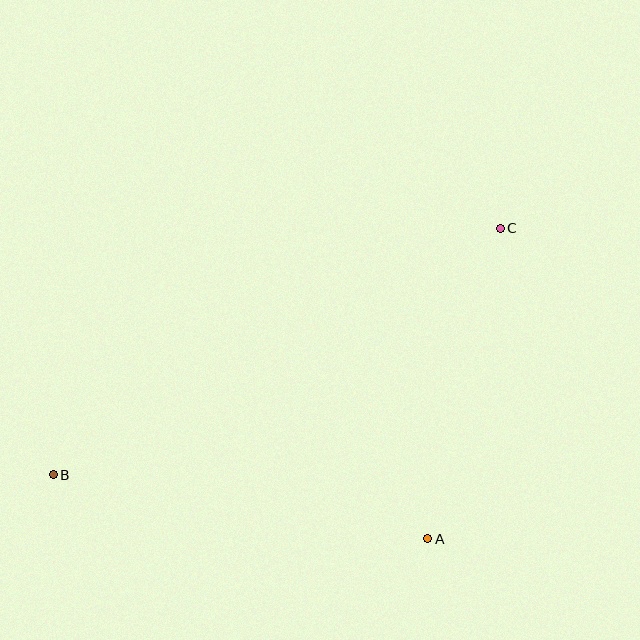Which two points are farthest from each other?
Points B and C are farthest from each other.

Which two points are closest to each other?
Points A and C are closest to each other.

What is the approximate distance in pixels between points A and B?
The distance between A and B is approximately 380 pixels.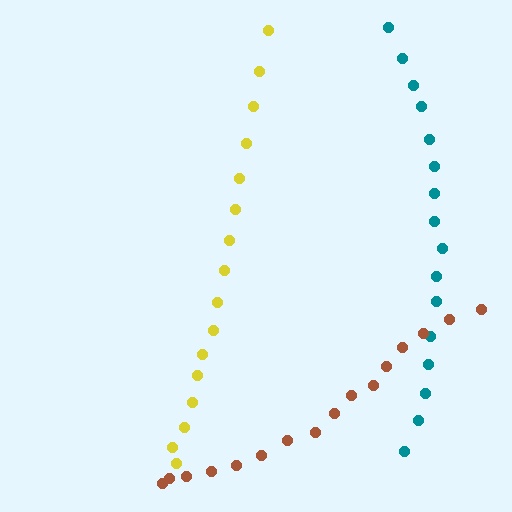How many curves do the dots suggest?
There are 3 distinct paths.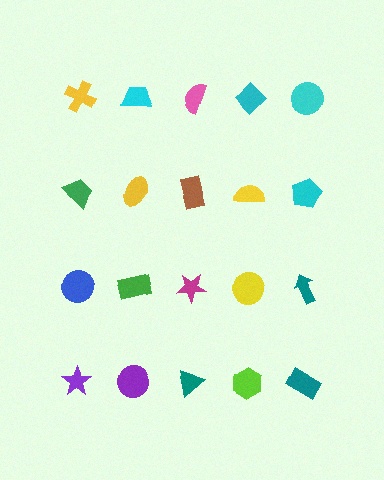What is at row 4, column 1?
A purple star.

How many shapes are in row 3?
5 shapes.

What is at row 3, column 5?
A teal arrow.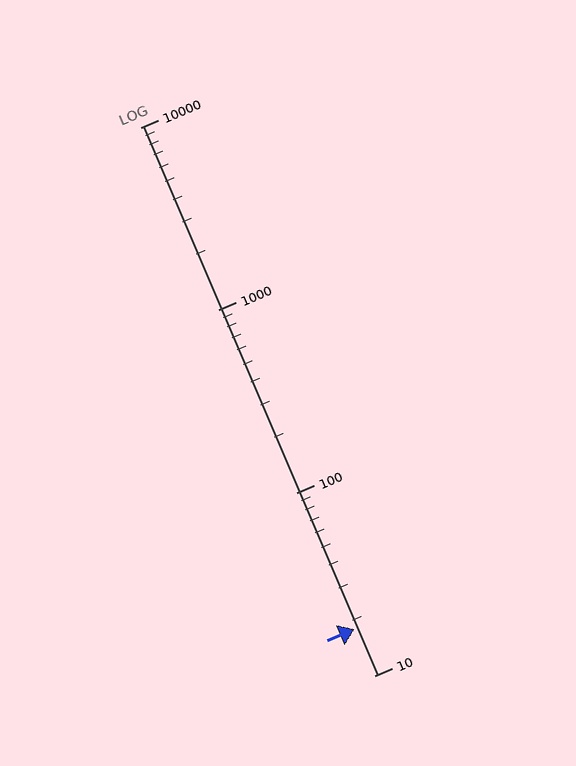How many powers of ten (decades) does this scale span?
The scale spans 3 decades, from 10 to 10000.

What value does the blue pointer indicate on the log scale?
The pointer indicates approximately 18.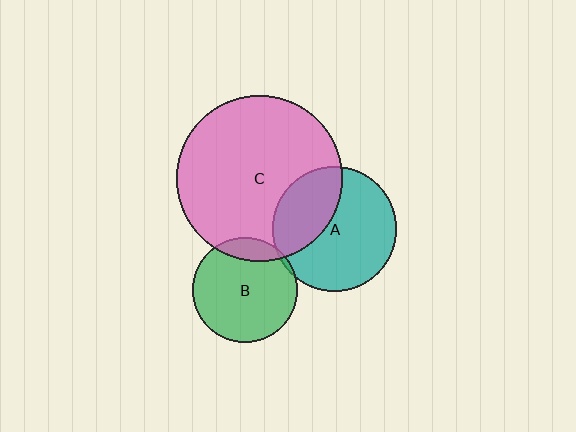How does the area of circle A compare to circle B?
Approximately 1.4 times.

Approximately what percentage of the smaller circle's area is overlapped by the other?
Approximately 15%.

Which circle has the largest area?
Circle C (pink).